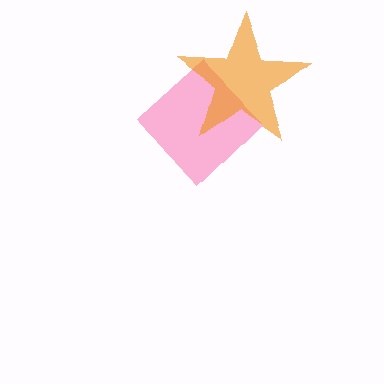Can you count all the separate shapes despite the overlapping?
Yes, there are 2 separate shapes.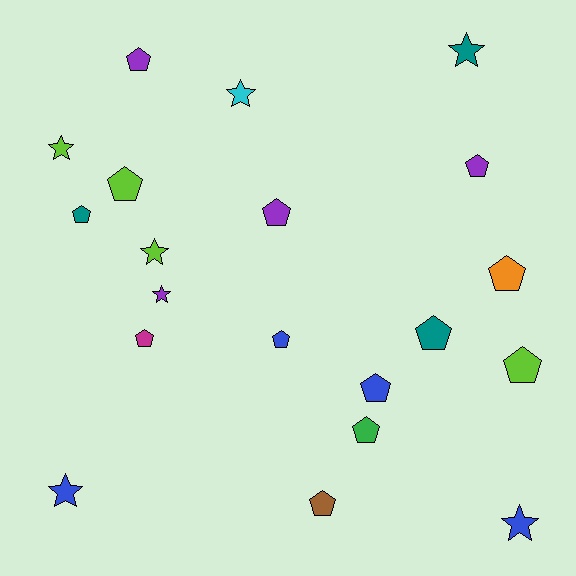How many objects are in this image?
There are 20 objects.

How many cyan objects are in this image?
There is 1 cyan object.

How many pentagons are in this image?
There are 13 pentagons.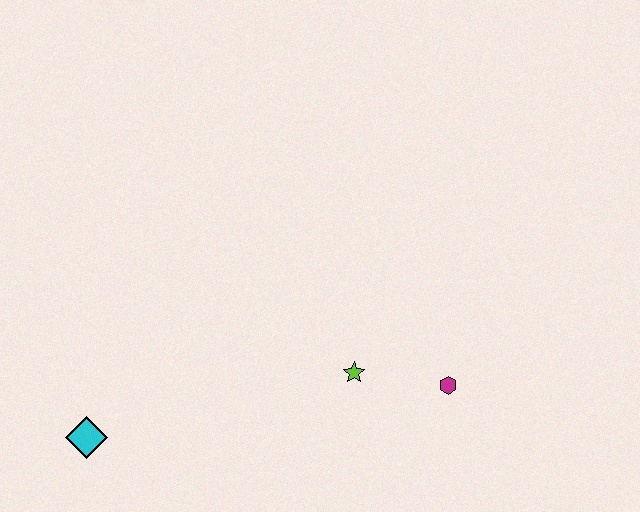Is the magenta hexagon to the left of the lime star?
No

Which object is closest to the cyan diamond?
The lime star is closest to the cyan diamond.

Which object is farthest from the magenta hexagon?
The cyan diamond is farthest from the magenta hexagon.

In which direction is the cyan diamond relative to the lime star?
The cyan diamond is to the left of the lime star.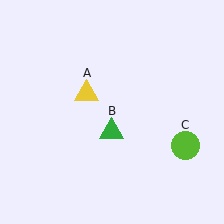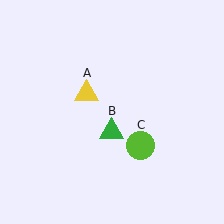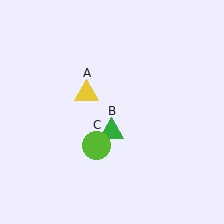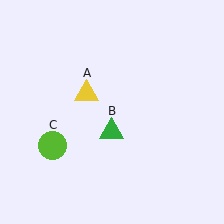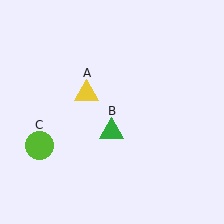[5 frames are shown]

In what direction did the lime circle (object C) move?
The lime circle (object C) moved left.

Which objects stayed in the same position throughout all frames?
Yellow triangle (object A) and green triangle (object B) remained stationary.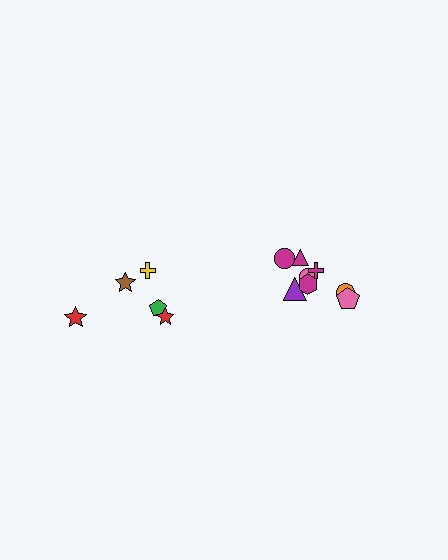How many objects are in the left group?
There are 5 objects.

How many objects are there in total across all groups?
There are 13 objects.